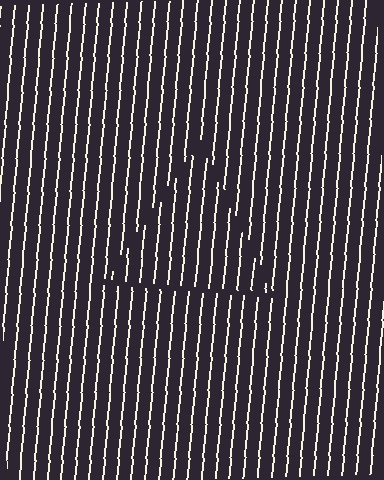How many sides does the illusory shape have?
3 sides — the line-ends trace a triangle.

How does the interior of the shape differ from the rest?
The interior of the shape contains the same grating, shifted by half a period — the contour is defined by the phase discontinuity where line-ends from the inner and outer gratings abut.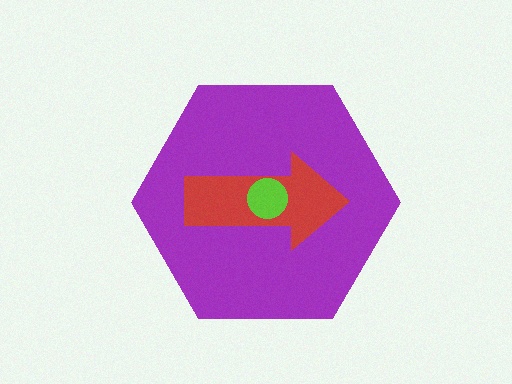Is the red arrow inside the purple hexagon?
Yes.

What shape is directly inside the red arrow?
The lime circle.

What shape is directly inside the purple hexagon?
The red arrow.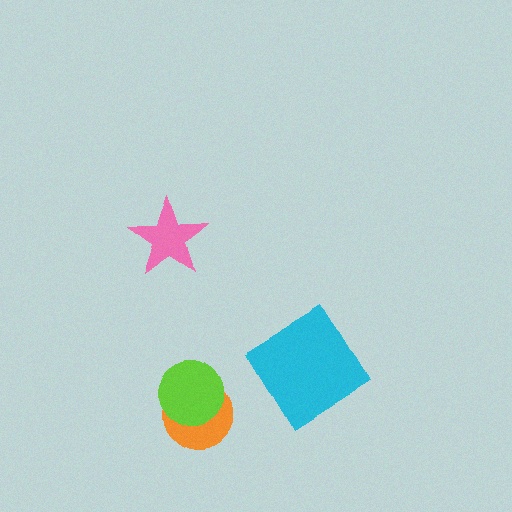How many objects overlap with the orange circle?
1 object overlaps with the orange circle.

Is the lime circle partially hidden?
No, no other shape covers it.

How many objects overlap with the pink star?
0 objects overlap with the pink star.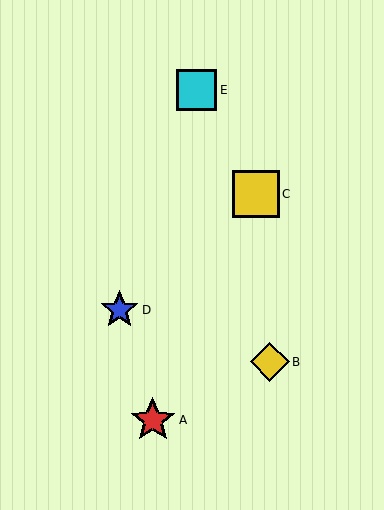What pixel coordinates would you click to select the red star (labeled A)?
Click at (153, 420) to select the red star A.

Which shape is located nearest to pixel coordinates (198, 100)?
The cyan square (labeled E) at (197, 90) is nearest to that location.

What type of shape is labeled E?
Shape E is a cyan square.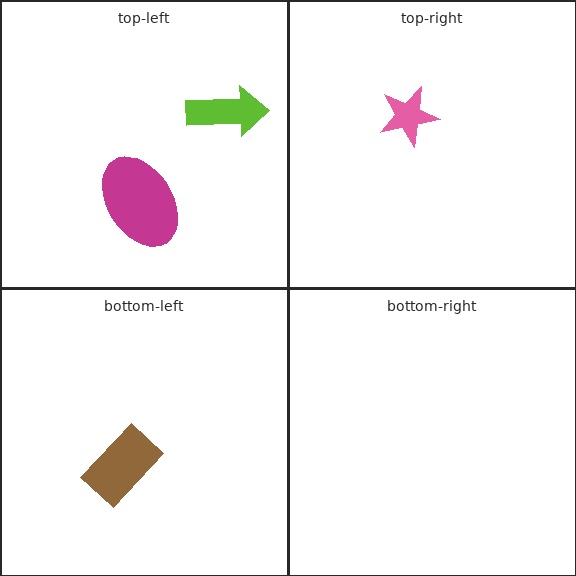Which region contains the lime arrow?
The top-left region.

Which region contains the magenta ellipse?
The top-left region.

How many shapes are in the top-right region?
1.